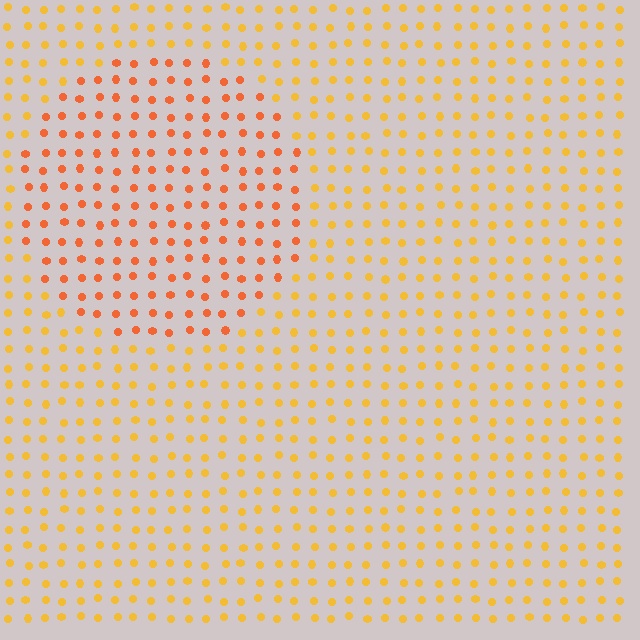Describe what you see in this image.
The image is filled with small yellow elements in a uniform arrangement. A circle-shaped region is visible where the elements are tinted to a slightly different hue, forming a subtle color boundary.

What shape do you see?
I see a circle.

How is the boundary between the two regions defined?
The boundary is defined purely by a slight shift in hue (about 27 degrees). Spacing, size, and orientation are identical on both sides.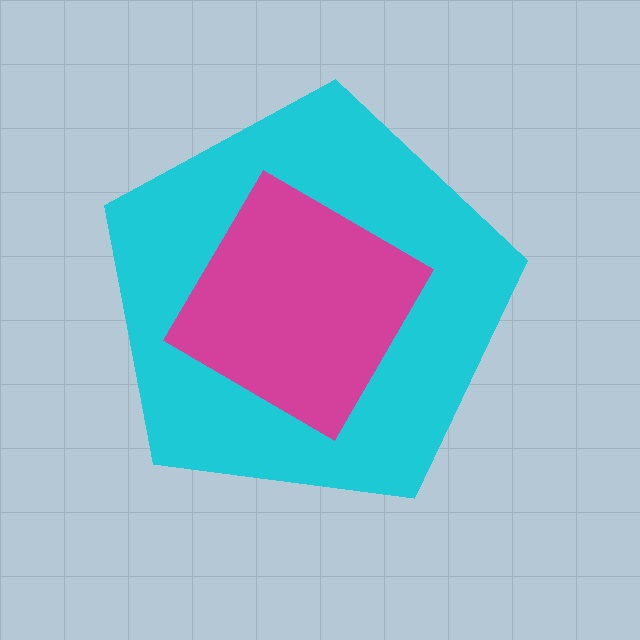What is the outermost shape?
The cyan pentagon.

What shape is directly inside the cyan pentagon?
The magenta diamond.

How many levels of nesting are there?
2.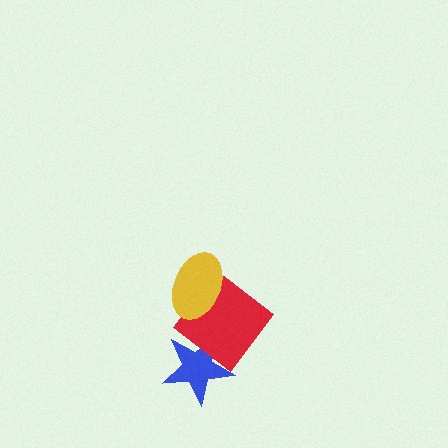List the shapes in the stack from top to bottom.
From top to bottom: the yellow ellipse, the red diamond, the blue star.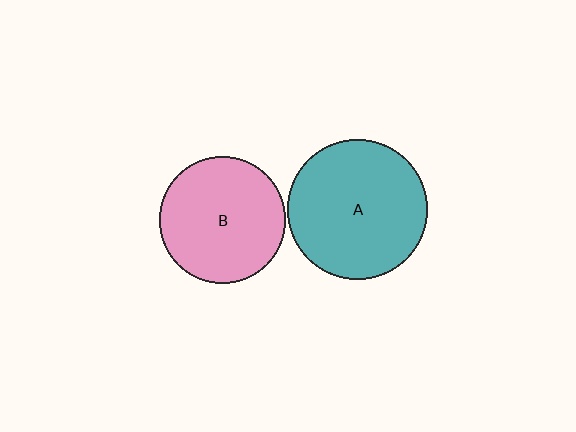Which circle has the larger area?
Circle A (teal).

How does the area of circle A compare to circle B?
Approximately 1.2 times.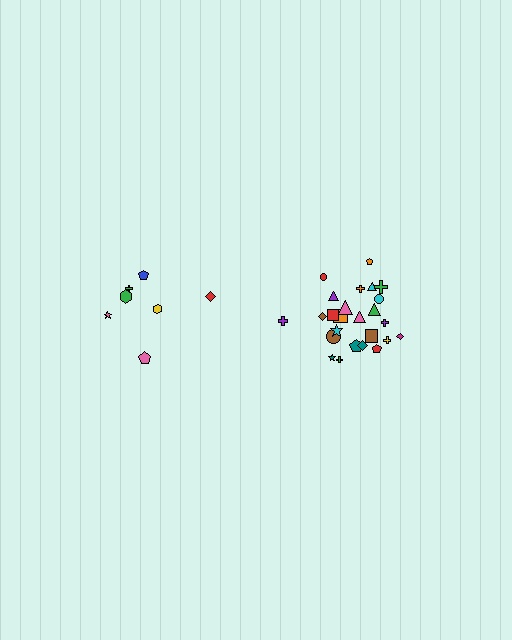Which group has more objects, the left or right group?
The right group.